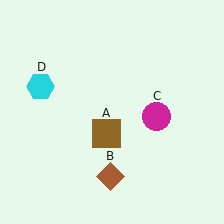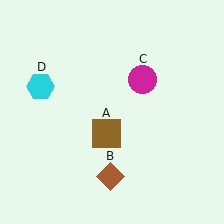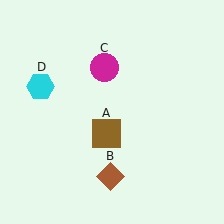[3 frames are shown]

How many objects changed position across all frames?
1 object changed position: magenta circle (object C).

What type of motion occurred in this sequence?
The magenta circle (object C) rotated counterclockwise around the center of the scene.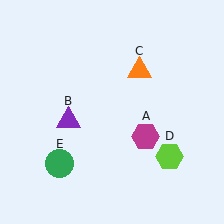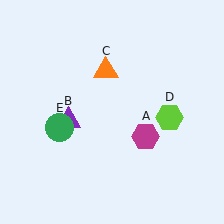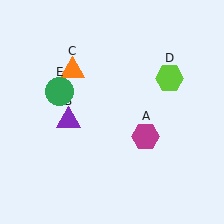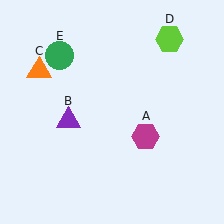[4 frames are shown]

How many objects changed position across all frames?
3 objects changed position: orange triangle (object C), lime hexagon (object D), green circle (object E).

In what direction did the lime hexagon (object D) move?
The lime hexagon (object D) moved up.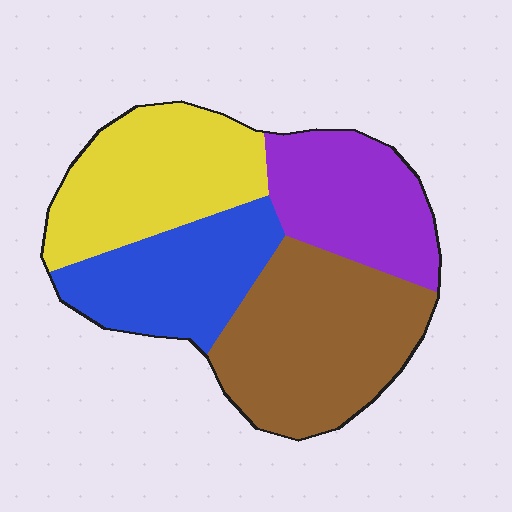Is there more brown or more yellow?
Brown.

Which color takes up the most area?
Brown, at roughly 30%.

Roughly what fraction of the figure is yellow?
Yellow takes up between a quarter and a half of the figure.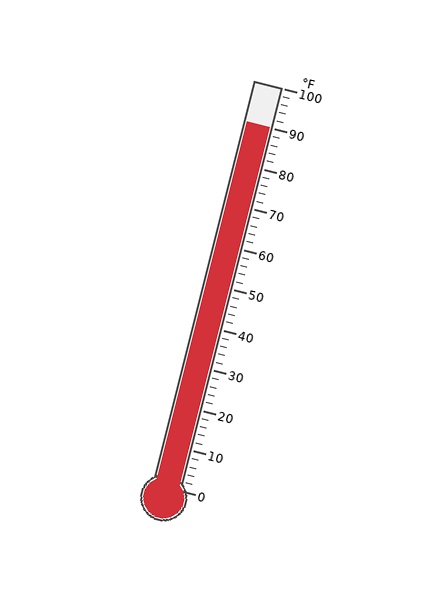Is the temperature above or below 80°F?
The temperature is above 80°F.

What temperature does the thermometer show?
The thermometer shows approximately 90°F.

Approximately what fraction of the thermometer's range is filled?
The thermometer is filled to approximately 90% of its range.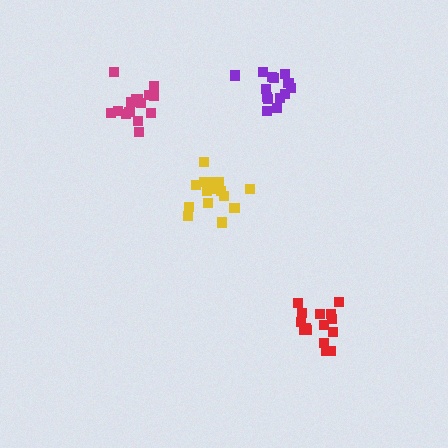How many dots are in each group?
Group 1: 14 dots, Group 2: 15 dots, Group 3: 15 dots, Group 4: 17 dots (61 total).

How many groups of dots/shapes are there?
There are 4 groups.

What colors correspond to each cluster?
The clusters are colored: purple, magenta, red, yellow.